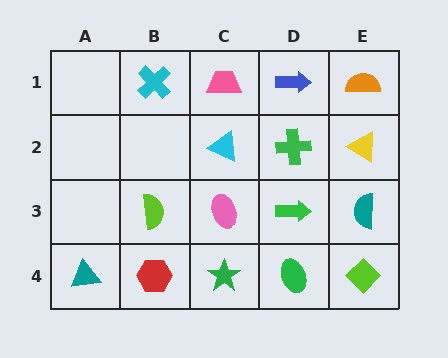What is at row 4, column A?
A teal triangle.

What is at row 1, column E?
An orange semicircle.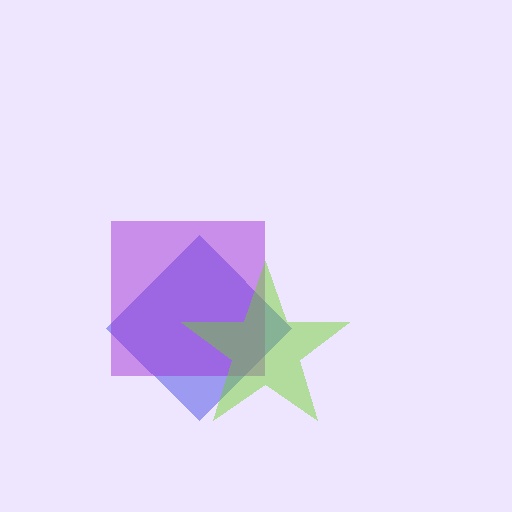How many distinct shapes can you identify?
There are 3 distinct shapes: a blue diamond, a purple square, a lime star.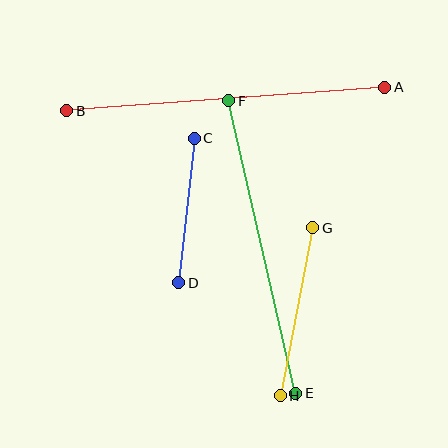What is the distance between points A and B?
The distance is approximately 319 pixels.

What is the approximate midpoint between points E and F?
The midpoint is at approximately (262, 247) pixels.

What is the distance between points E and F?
The distance is approximately 300 pixels.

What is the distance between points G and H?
The distance is approximately 171 pixels.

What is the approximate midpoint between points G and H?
The midpoint is at approximately (297, 312) pixels.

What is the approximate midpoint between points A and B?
The midpoint is at approximately (226, 99) pixels.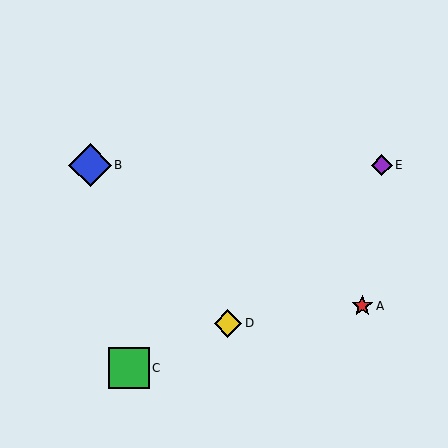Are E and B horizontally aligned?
Yes, both are at y≈165.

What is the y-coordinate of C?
Object C is at y≈368.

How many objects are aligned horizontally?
2 objects (B, E) are aligned horizontally.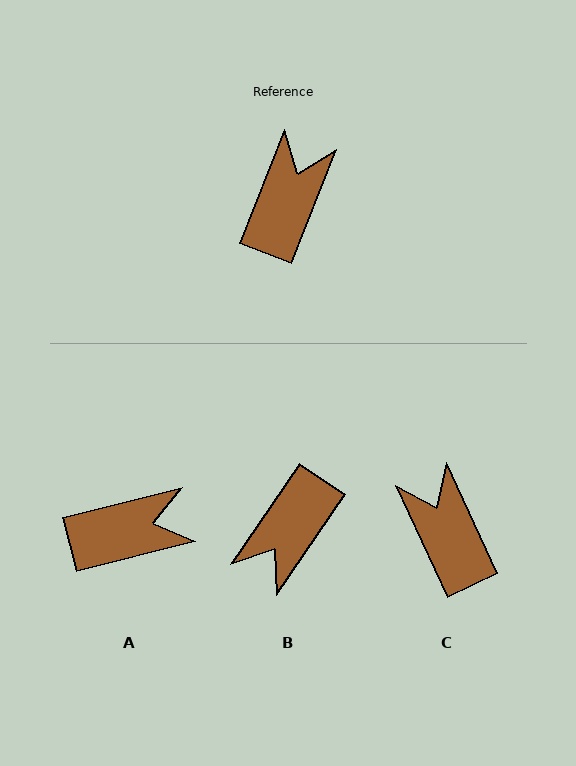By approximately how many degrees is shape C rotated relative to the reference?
Approximately 46 degrees counter-clockwise.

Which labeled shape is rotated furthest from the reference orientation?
B, about 167 degrees away.